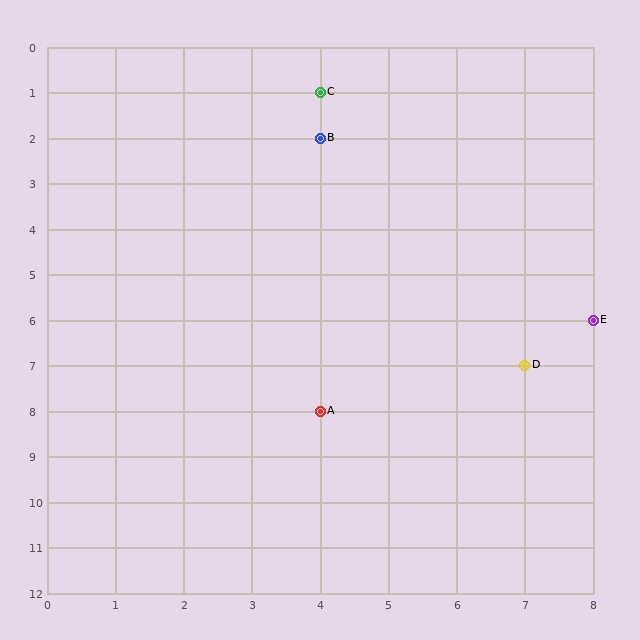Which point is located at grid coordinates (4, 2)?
Point B is at (4, 2).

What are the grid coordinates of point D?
Point D is at grid coordinates (7, 7).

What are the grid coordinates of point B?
Point B is at grid coordinates (4, 2).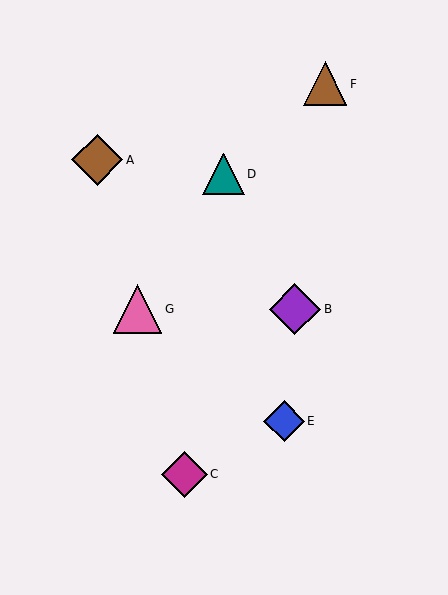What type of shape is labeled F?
Shape F is a brown triangle.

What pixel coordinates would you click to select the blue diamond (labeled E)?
Click at (284, 421) to select the blue diamond E.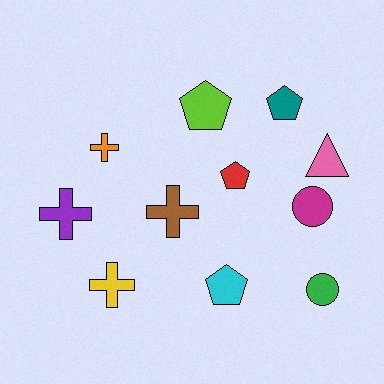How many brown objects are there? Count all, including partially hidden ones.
There is 1 brown object.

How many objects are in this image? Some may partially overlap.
There are 11 objects.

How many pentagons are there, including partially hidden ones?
There are 4 pentagons.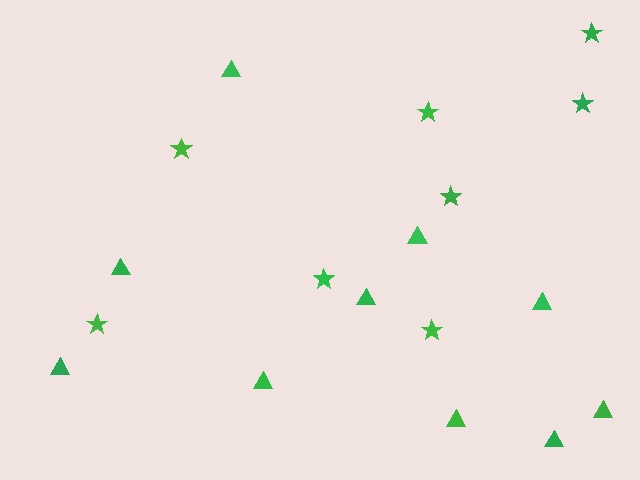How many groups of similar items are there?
There are 2 groups: one group of triangles (10) and one group of stars (8).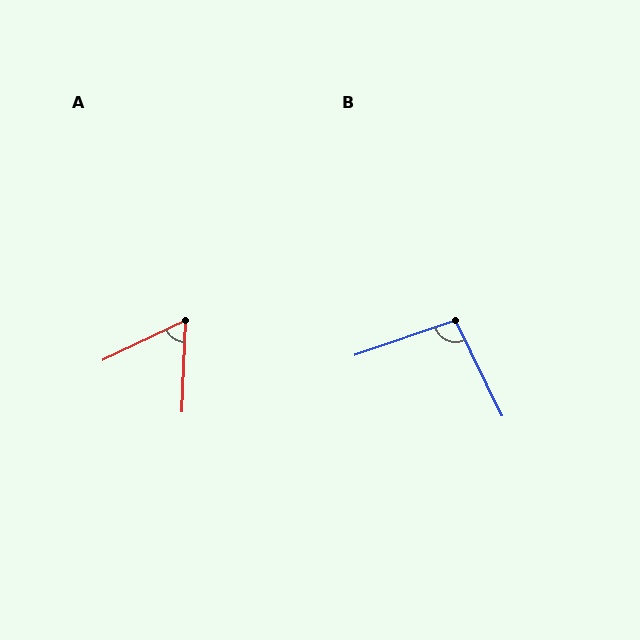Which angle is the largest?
B, at approximately 97 degrees.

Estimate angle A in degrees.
Approximately 62 degrees.